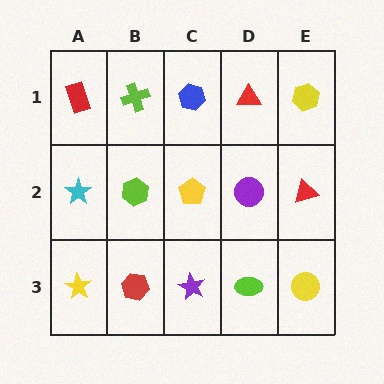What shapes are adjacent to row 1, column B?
A lime hexagon (row 2, column B), a red rectangle (row 1, column A), a blue hexagon (row 1, column C).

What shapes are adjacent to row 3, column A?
A cyan star (row 2, column A), a red hexagon (row 3, column B).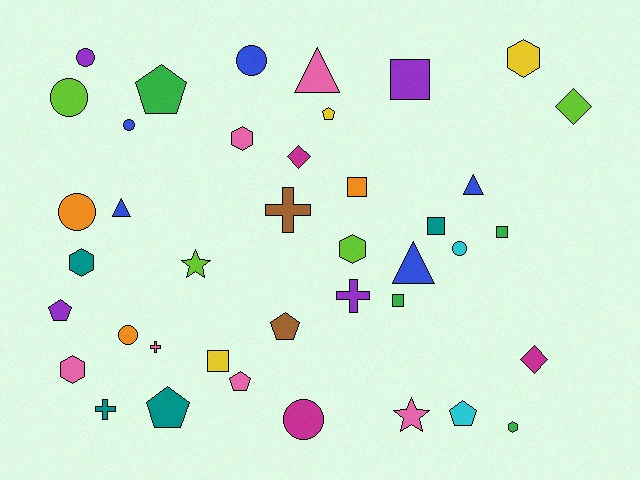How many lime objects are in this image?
There are 4 lime objects.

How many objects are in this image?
There are 40 objects.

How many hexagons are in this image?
There are 6 hexagons.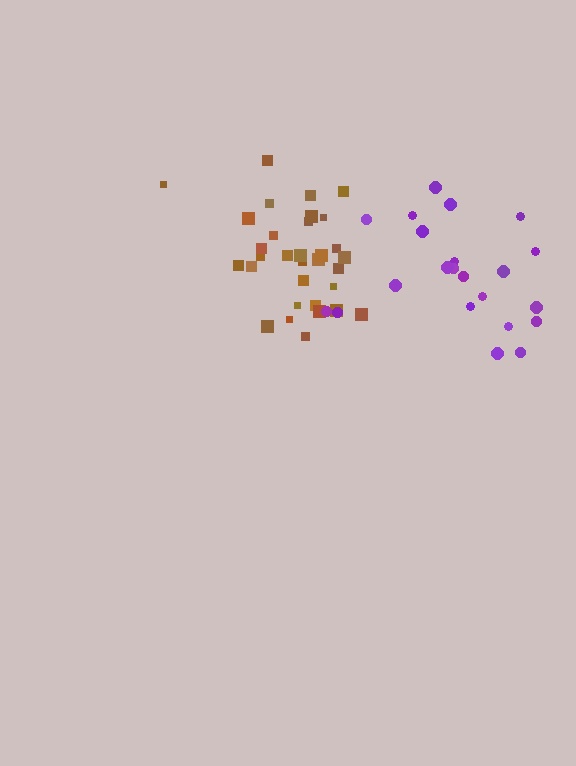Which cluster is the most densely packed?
Brown.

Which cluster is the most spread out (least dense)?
Purple.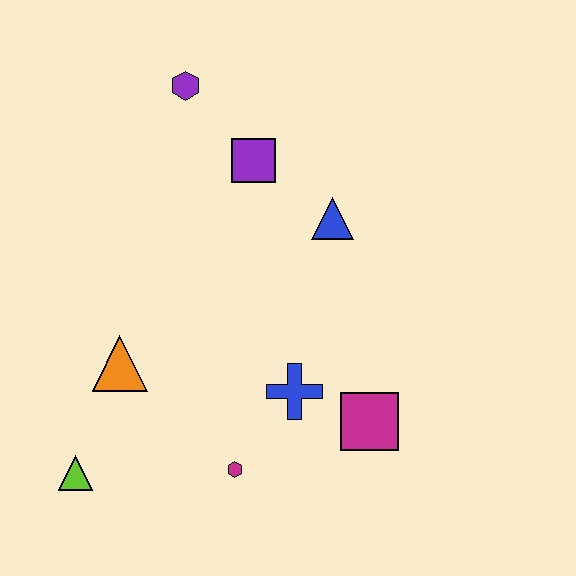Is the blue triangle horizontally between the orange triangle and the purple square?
No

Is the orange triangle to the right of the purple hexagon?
No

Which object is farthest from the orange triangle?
The purple hexagon is farthest from the orange triangle.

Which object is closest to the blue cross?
The magenta square is closest to the blue cross.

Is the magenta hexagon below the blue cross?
Yes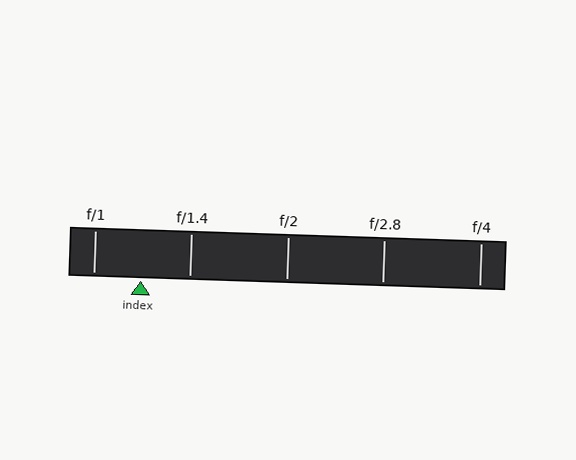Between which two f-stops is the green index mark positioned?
The index mark is between f/1 and f/1.4.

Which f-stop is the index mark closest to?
The index mark is closest to f/1.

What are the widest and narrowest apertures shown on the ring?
The widest aperture shown is f/1 and the narrowest is f/4.